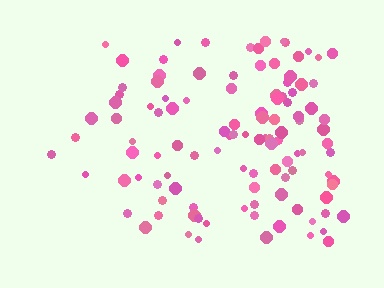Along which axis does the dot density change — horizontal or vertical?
Horizontal.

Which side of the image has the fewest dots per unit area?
The left.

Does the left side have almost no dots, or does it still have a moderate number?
Still a moderate number, just noticeably fewer than the right.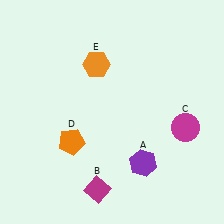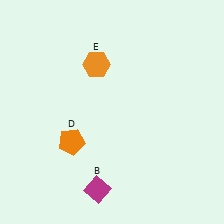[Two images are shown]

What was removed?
The magenta circle (C), the purple hexagon (A) were removed in Image 2.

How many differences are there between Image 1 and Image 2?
There are 2 differences between the two images.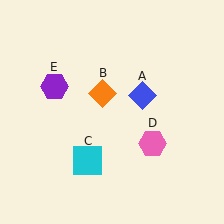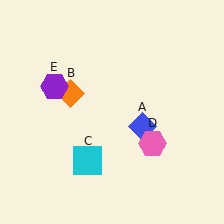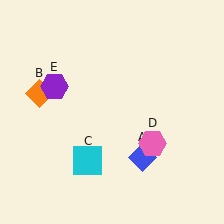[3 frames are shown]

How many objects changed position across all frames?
2 objects changed position: blue diamond (object A), orange diamond (object B).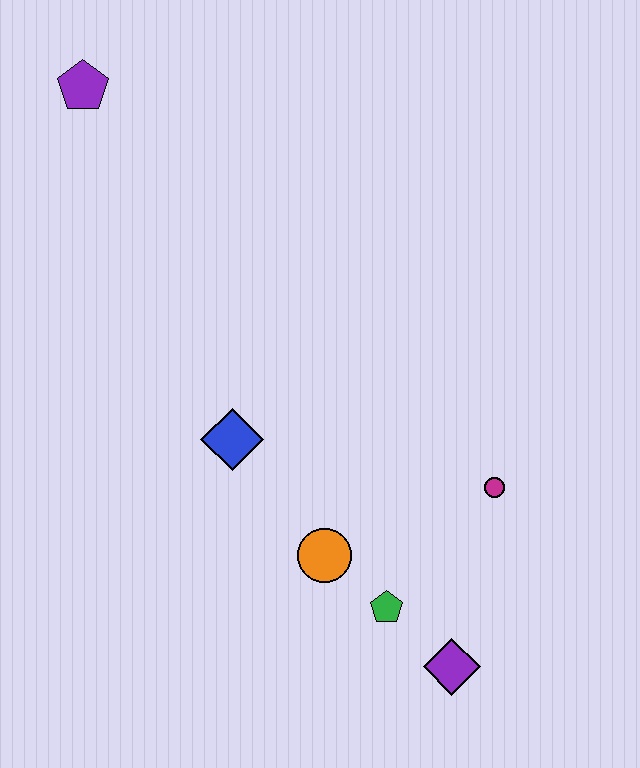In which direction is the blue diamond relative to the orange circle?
The blue diamond is above the orange circle.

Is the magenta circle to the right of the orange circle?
Yes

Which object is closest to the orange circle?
The green pentagon is closest to the orange circle.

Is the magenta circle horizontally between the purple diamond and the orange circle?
No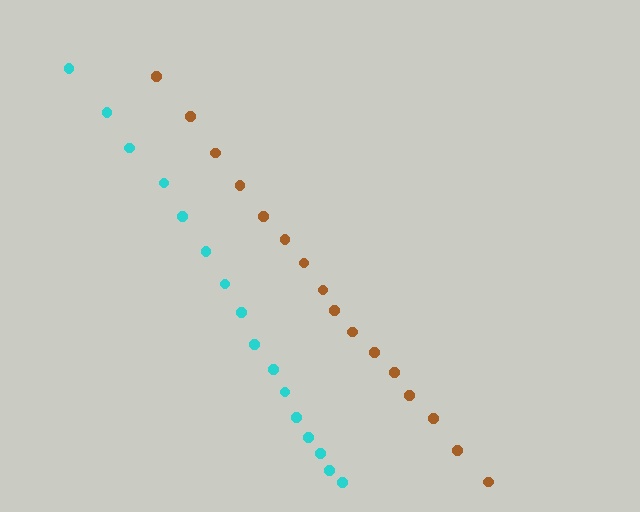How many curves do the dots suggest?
There are 2 distinct paths.